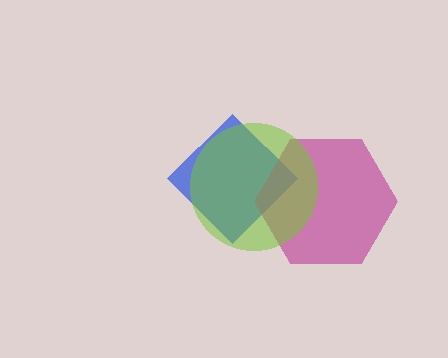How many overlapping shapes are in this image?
There are 3 overlapping shapes in the image.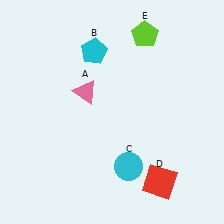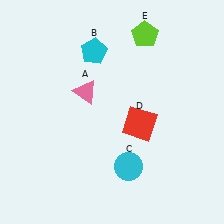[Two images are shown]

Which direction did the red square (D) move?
The red square (D) moved up.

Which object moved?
The red square (D) moved up.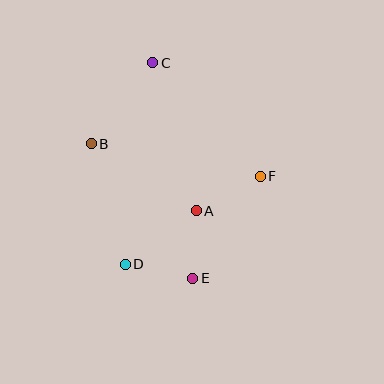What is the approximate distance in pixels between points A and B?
The distance between A and B is approximately 125 pixels.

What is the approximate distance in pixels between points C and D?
The distance between C and D is approximately 203 pixels.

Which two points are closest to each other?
Points A and E are closest to each other.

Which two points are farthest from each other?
Points C and E are farthest from each other.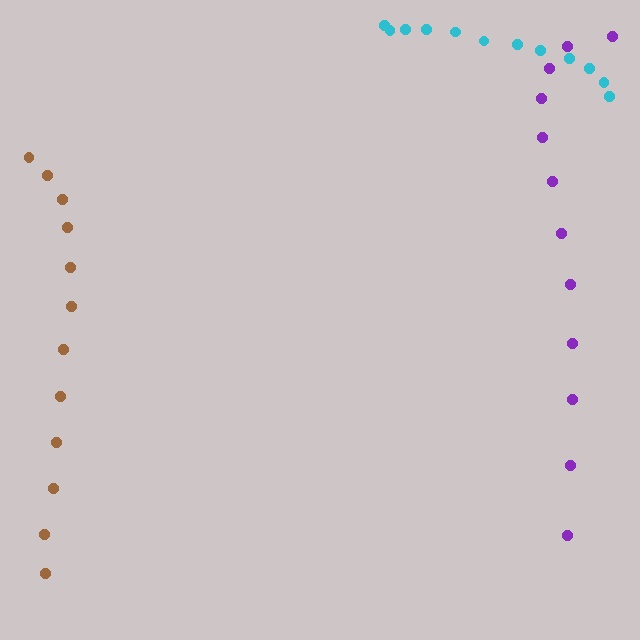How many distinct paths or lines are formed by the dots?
There are 3 distinct paths.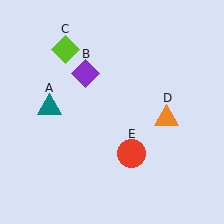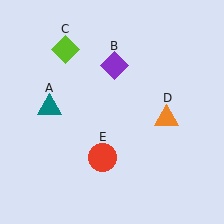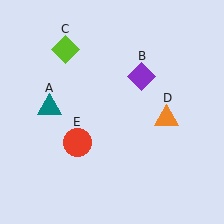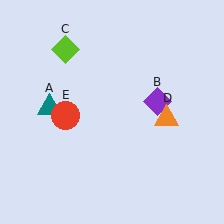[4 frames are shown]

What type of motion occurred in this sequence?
The purple diamond (object B), red circle (object E) rotated clockwise around the center of the scene.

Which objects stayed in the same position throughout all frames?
Teal triangle (object A) and lime diamond (object C) and orange triangle (object D) remained stationary.